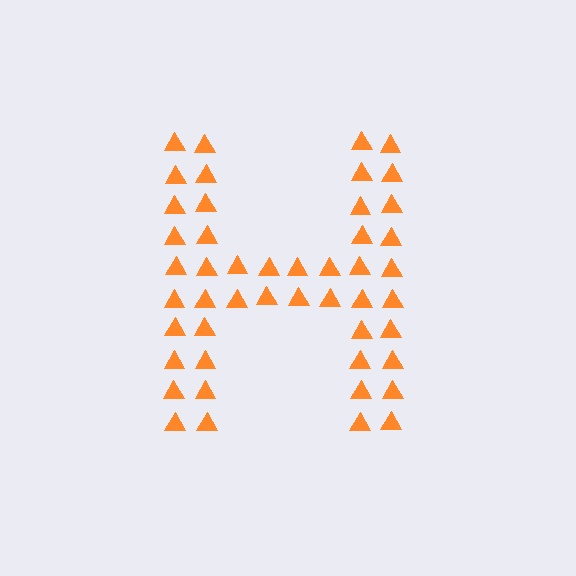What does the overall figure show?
The overall figure shows the letter H.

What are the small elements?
The small elements are triangles.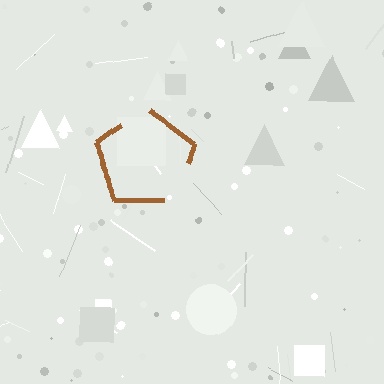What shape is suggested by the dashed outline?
The dashed outline suggests a pentagon.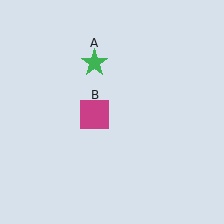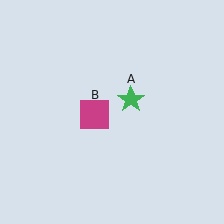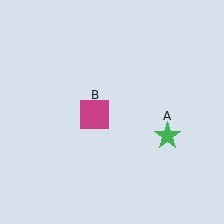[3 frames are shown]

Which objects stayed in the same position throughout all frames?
Magenta square (object B) remained stationary.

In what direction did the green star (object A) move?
The green star (object A) moved down and to the right.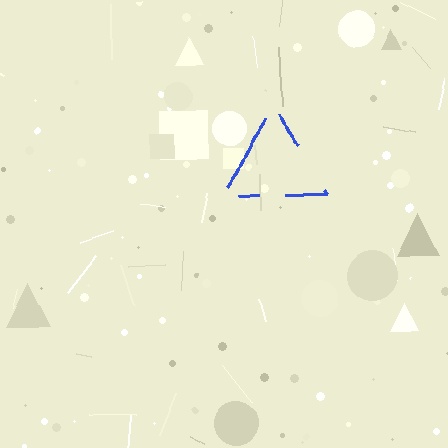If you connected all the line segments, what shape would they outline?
They would outline a triangle.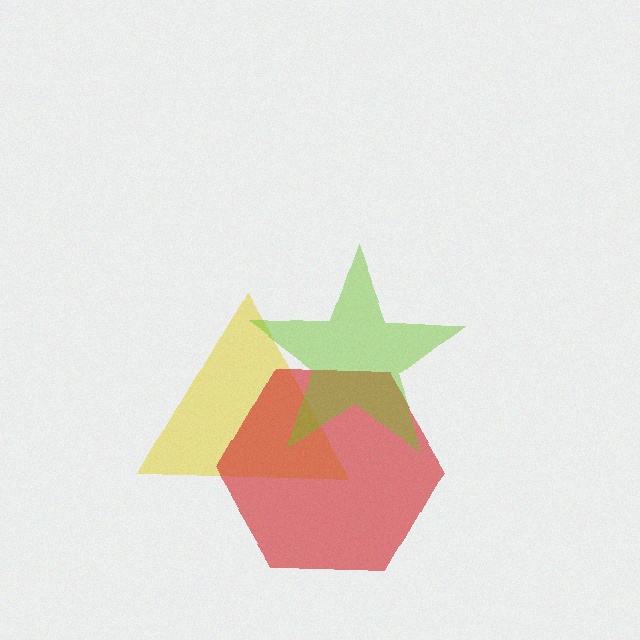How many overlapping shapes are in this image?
There are 3 overlapping shapes in the image.